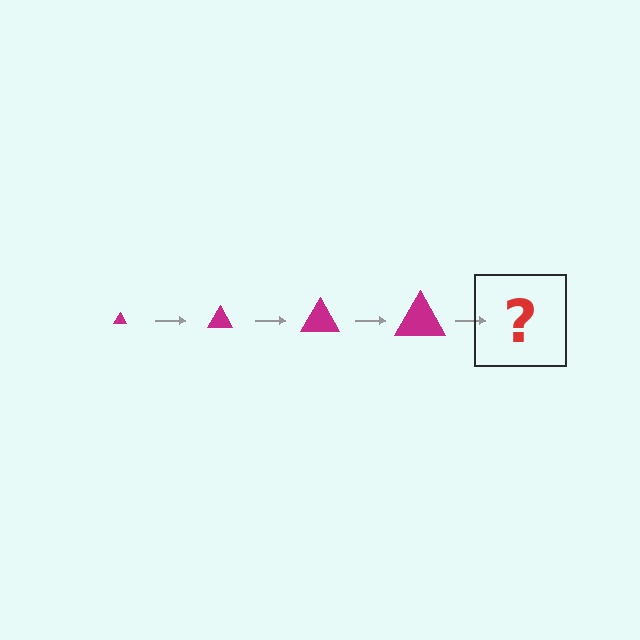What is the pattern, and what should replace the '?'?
The pattern is that the triangle gets progressively larger each step. The '?' should be a magenta triangle, larger than the previous one.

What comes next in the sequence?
The next element should be a magenta triangle, larger than the previous one.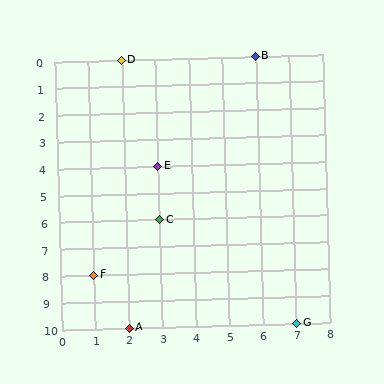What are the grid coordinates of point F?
Point F is at grid coordinates (1, 8).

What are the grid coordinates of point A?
Point A is at grid coordinates (2, 10).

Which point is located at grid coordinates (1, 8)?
Point F is at (1, 8).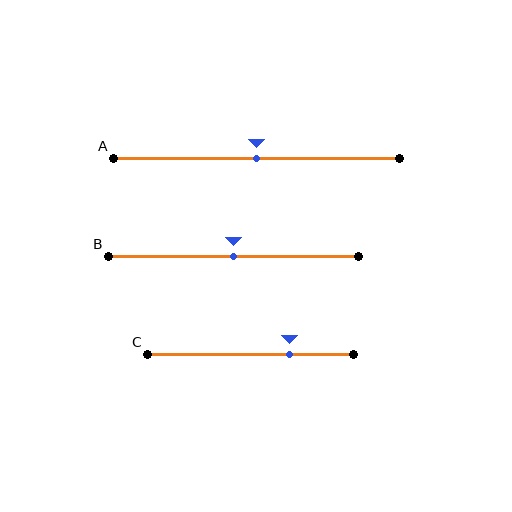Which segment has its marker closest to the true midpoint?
Segment A has its marker closest to the true midpoint.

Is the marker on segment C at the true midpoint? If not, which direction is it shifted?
No, the marker on segment C is shifted to the right by about 19% of the segment length.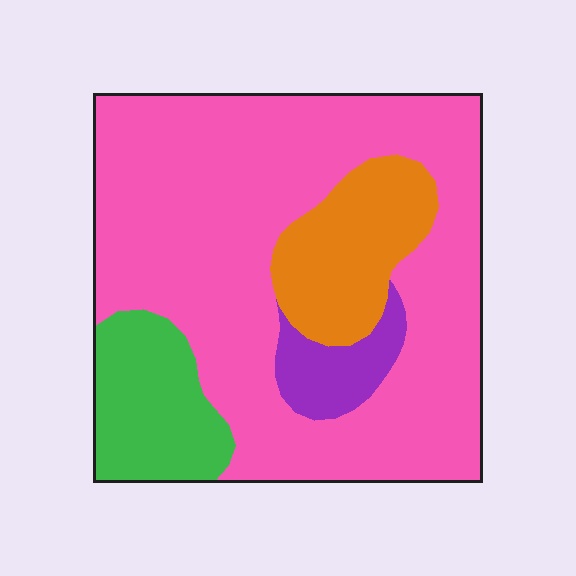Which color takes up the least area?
Purple, at roughly 5%.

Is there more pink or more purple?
Pink.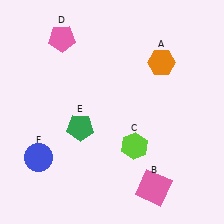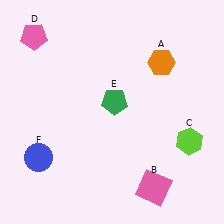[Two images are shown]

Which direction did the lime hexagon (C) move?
The lime hexagon (C) moved right.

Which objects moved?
The objects that moved are: the lime hexagon (C), the pink pentagon (D), the green pentagon (E).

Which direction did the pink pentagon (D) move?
The pink pentagon (D) moved left.